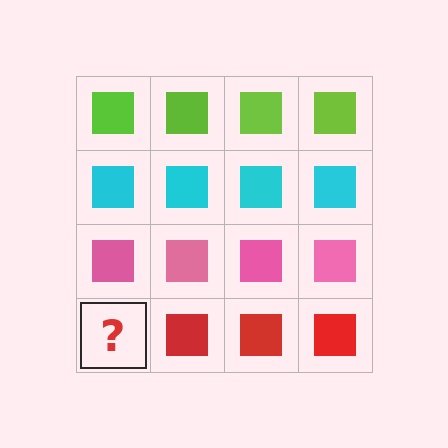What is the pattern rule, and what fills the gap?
The rule is that each row has a consistent color. The gap should be filled with a red square.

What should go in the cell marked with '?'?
The missing cell should contain a red square.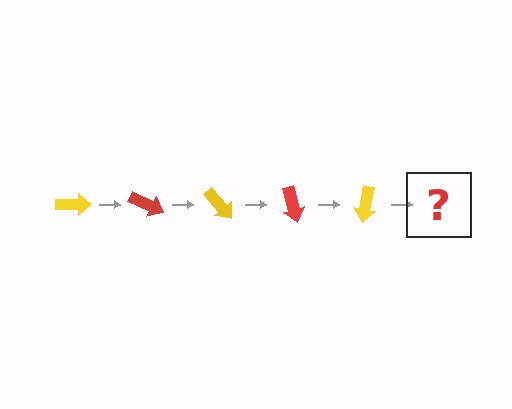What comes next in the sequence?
The next element should be a red arrow, rotated 125 degrees from the start.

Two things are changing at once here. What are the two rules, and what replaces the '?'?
The two rules are that it rotates 25 degrees each step and the color cycles through yellow and red. The '?' should be a red arrow, rotated 125 degrees from the start.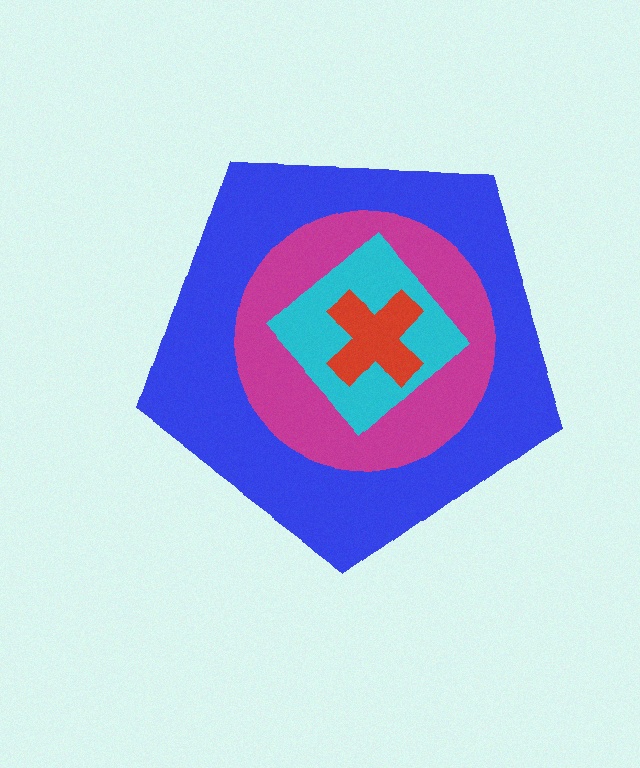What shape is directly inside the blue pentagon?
The magenta circle.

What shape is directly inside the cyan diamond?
The red cross.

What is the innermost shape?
The red cross.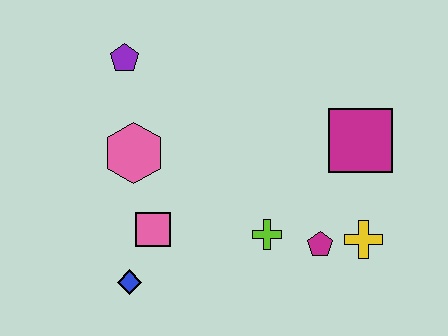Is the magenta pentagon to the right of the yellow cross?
No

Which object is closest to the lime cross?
The magenta pentagon is closest to the lime cross.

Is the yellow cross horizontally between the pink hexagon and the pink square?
No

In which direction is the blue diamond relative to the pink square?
The blue diamond is below the pink square.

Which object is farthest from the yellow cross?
The purple pentagon is farthest from the yellow cross.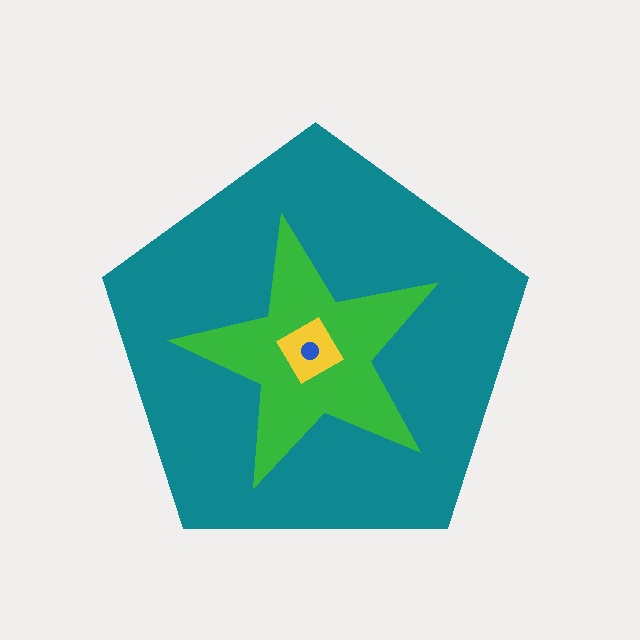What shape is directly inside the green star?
The yellow diamond.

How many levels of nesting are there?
4.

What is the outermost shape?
The teal pentagon.